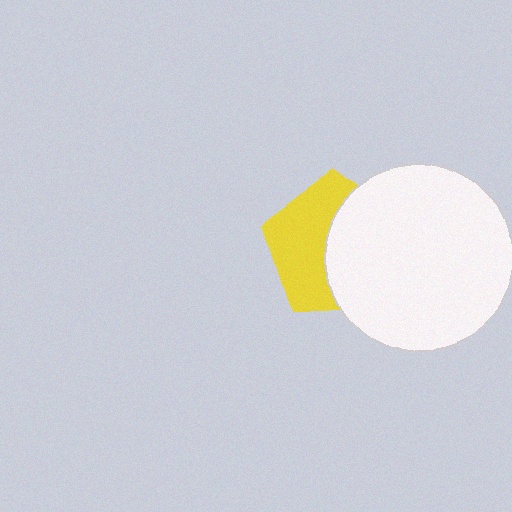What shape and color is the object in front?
The object in front is a white circle.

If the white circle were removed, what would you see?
You would see the complete yellow pentagon.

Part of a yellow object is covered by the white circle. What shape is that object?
It is a pentagon.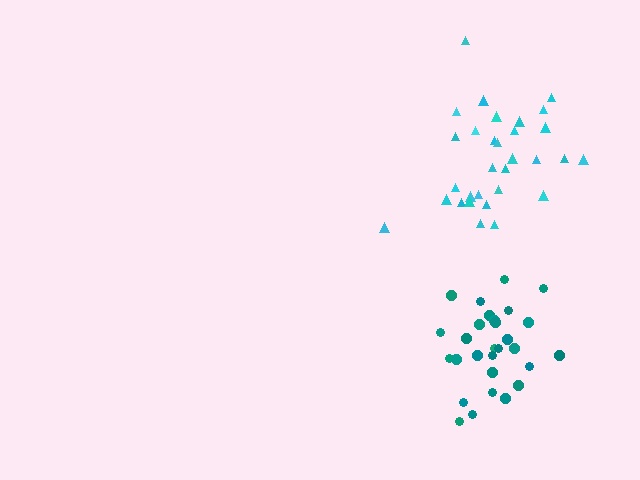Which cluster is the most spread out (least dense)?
Cyan.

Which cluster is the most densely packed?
Teal.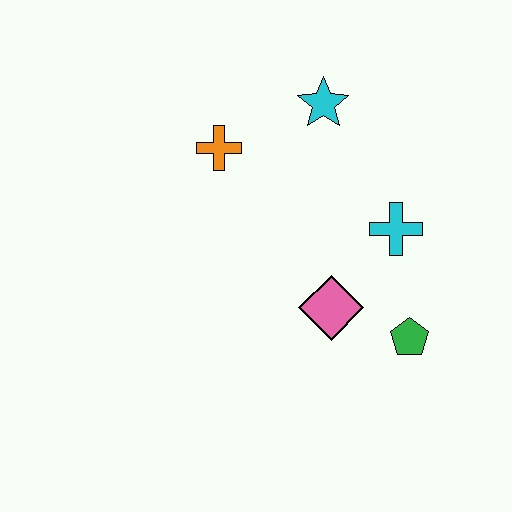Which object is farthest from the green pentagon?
The orange cross is farthest from the green pentagon.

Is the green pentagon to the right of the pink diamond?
Yes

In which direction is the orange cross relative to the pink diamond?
The orange cross is above the pink diamond.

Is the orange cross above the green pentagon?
Yes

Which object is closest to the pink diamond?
The green pentagon is closest to the pink diamond.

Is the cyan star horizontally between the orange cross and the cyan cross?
Yes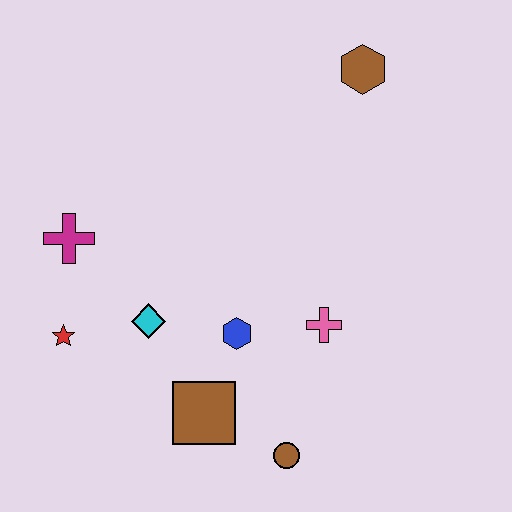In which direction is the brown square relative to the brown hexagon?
The brown square is below the brown hexagon.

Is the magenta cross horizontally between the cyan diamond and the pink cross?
No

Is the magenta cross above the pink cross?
Yes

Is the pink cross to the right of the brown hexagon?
No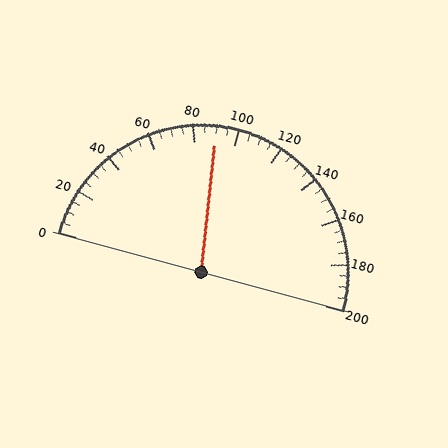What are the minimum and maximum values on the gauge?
The gauge ranges from 0 to 200.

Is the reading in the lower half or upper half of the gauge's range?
The reading is in the lower half of the range (0 to 200).